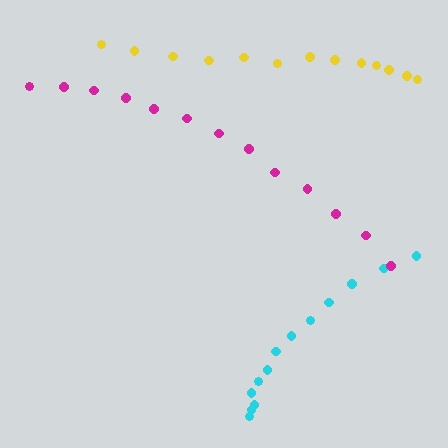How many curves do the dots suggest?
There are 3 distinct paths.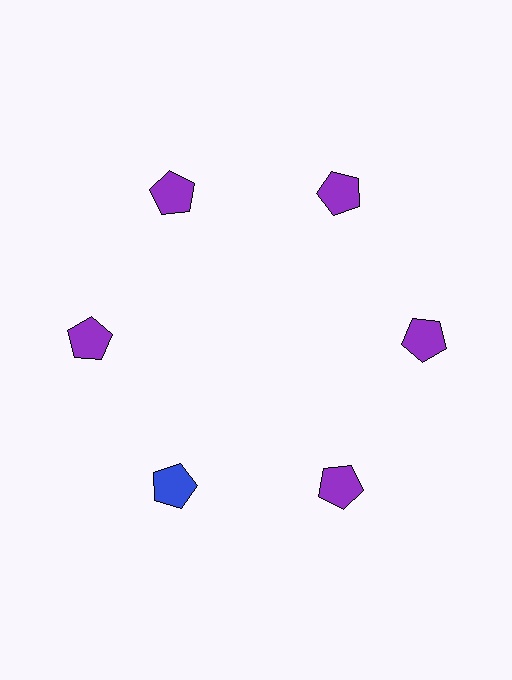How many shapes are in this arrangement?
There are 6 shapes arranged in a ring pattern.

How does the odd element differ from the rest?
It has a different color: blue instead of purple.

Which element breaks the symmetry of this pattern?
The blue pentagon at roughly the 7 o'clock position breaks the symmetry. All other shapes are purple pentagons.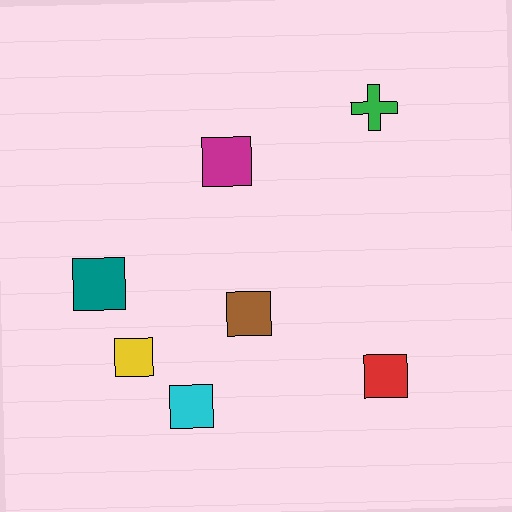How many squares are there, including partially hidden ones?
There are 6 squares.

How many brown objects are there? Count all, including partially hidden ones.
There is 1 brown object.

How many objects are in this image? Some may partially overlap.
There are 7 objects.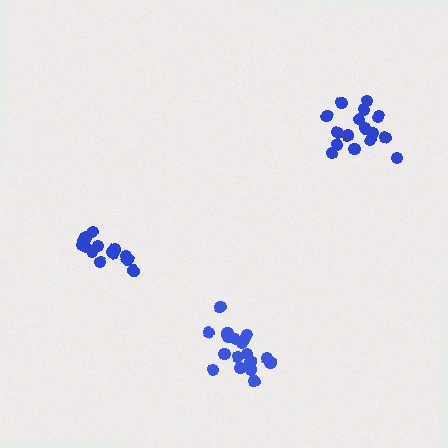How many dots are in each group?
Group 1: 18 dots, Group 2: 14 dots, Group 3: 16 dots (48 total).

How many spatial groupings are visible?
There are 3 spatial groupings.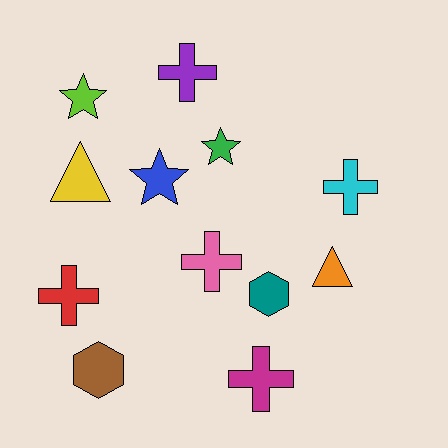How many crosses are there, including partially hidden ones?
There are 5 crosses.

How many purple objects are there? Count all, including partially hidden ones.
There is 1 purple object.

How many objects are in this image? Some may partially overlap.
There are 12 objects.